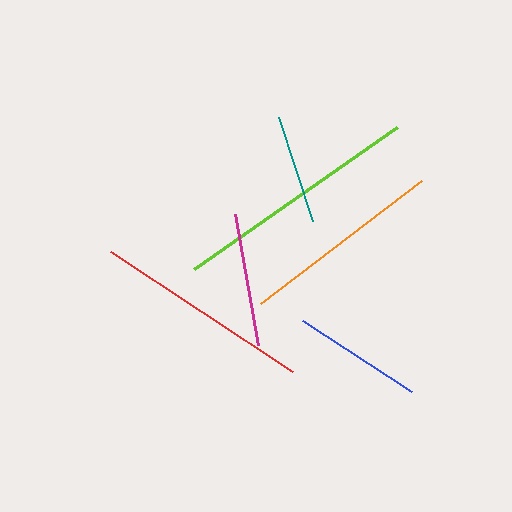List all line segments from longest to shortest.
From longest to shortest: lime, red, orange, magenta, blue, teal.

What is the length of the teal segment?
The teal segment is approximately 109 pixels long.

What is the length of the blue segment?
The blue segment is approximately 129 pixels long.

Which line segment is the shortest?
The teal line is the shortest at approximately 109 pixels.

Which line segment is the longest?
The lime line is the longest at approximately 248 pixels.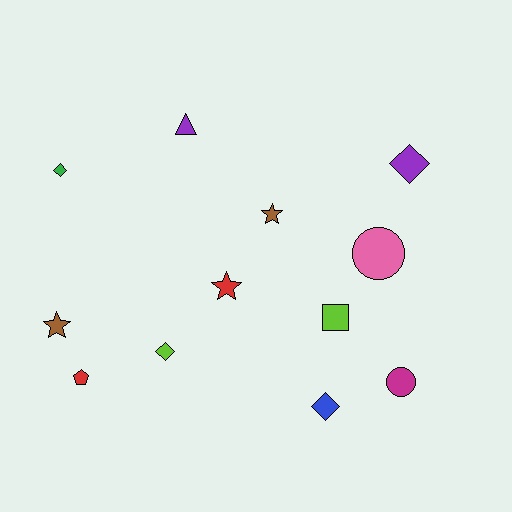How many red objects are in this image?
There are 2 red objects.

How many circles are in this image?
There are 2 circles.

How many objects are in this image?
There are 12 objects.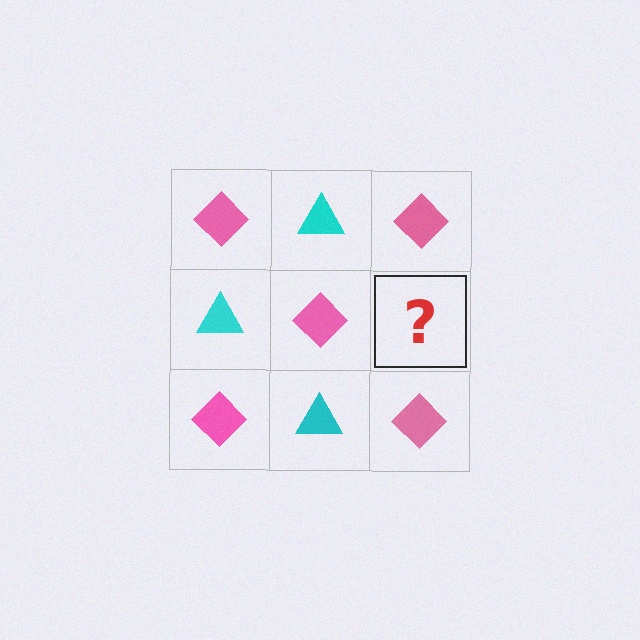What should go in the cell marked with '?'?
The missing cell should contain a cyan triangle.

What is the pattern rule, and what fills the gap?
The rule is that it alternates pink diamond and cyan triangle in a checkerboard pattern. The gap should be filled with a cyan triangle.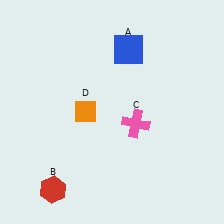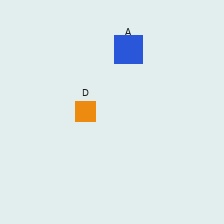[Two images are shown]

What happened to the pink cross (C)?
The pink cross (C) was removed in Image 2. It was in the bottom-right area of Image 1.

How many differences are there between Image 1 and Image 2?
There are 2 differences between the two images.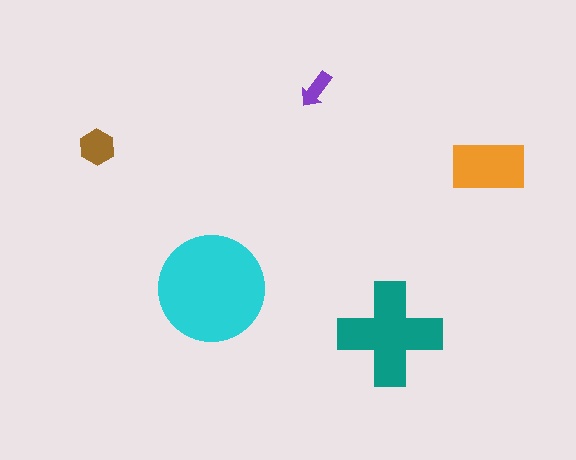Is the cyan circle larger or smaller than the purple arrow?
Larger.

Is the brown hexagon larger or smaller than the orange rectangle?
Smaller.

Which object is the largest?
The cyan circle.